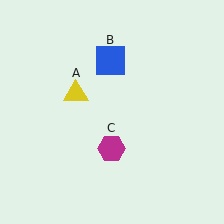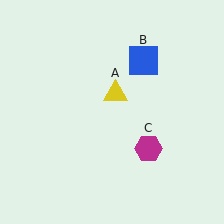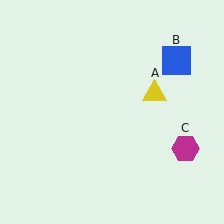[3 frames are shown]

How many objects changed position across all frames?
3 objects changed position: yellow triangle (object A), blue square (object B), magenta hexagon (object C).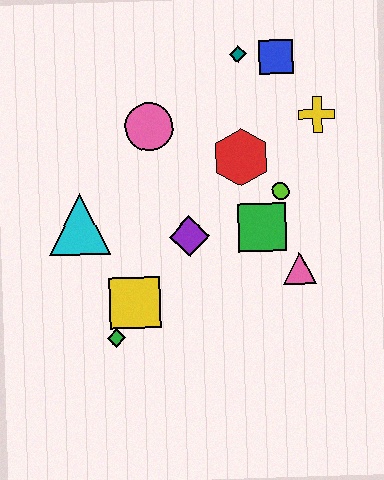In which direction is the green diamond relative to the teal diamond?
The green diamond is below the teal diamond.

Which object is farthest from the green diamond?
The blue square is farthest from the green diamond.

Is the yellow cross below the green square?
No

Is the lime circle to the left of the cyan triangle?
No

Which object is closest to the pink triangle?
The green square is closest to the pink triangle.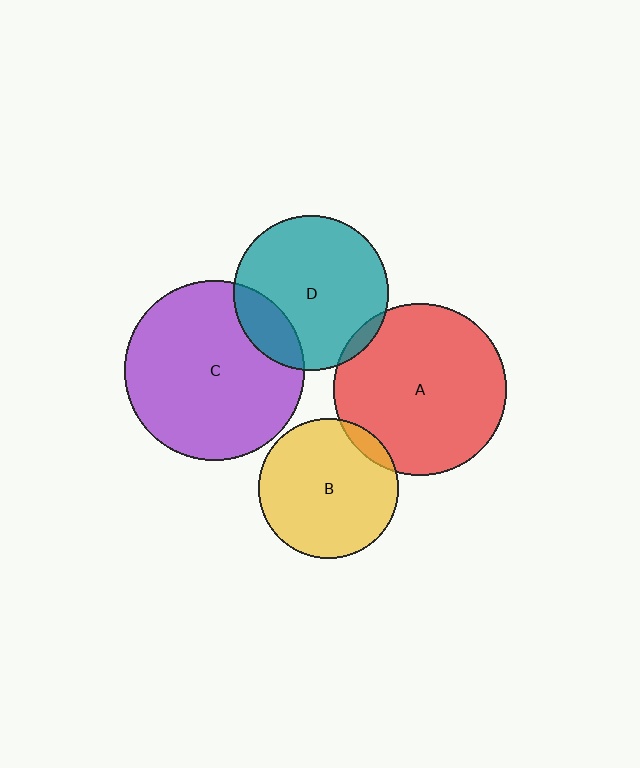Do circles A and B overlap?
Yes.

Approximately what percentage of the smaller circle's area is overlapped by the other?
Approximately 5%.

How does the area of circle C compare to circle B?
Approximately 1.7 times.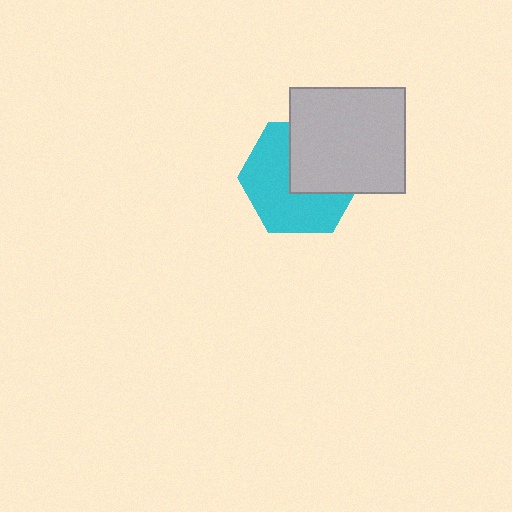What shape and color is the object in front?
The object in front is a light gray rectangle.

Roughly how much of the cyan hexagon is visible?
About half of it is visible (roughly 59%).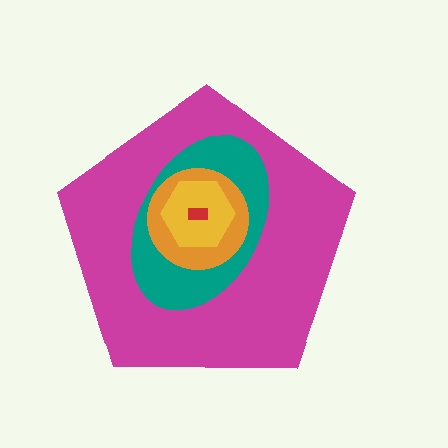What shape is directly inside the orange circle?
The yellow hexagon.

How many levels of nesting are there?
5.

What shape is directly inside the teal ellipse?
The orange circle.